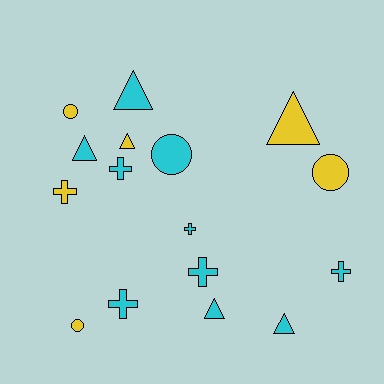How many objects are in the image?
There are 16 objects.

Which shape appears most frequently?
Triangle, with 6 objects.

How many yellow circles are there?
There are 3 yellow circles.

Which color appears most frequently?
Cyan, with 10 objects.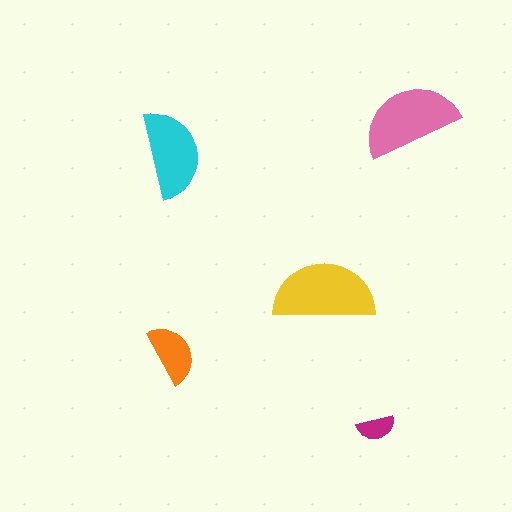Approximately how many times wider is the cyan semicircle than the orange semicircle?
About 1.5 times wider.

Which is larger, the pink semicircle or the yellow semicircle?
The yellow one.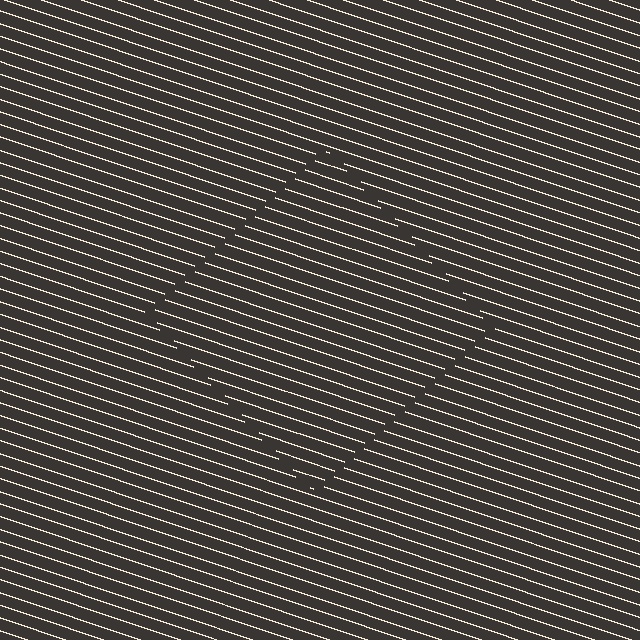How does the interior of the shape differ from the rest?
The interior of the shape contains the same grating, shifted by half a period — the contour is defined by the phase discontinuity where line-ends from the inner and outer gratings abut.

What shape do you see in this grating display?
An illusory square. The interior of the shape contains the same grating, shifted by half a period — the contour is defined by the phase discontinuity where line-ends from the inner and outer gratings abut.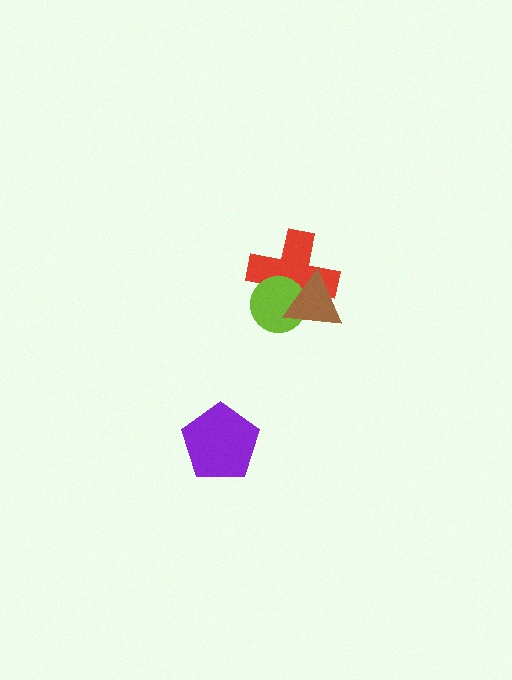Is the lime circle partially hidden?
Yes, it is partially covered by another shape.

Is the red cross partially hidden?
Yes, it is partially covered by another shape.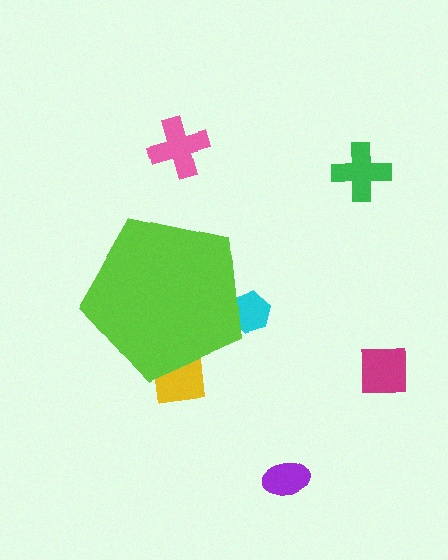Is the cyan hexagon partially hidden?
Yes, the cyan hexagon is partially hidden behind the lime pentagon.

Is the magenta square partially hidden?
No, the magenta square is fully visible.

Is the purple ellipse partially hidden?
No, the purple ellipse is fully visible.